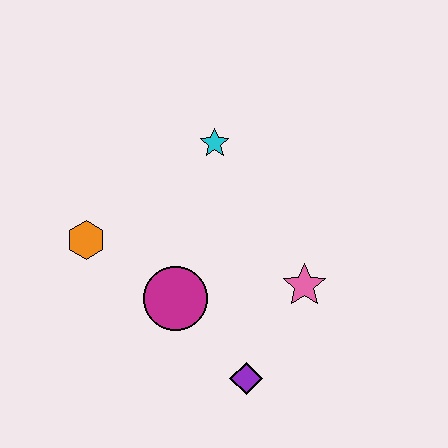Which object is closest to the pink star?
The purple diamond is closest to the pink star.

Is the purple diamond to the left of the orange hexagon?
No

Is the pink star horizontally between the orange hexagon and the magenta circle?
No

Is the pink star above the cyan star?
No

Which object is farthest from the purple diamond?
The cyan star is farthest from the purple diamond.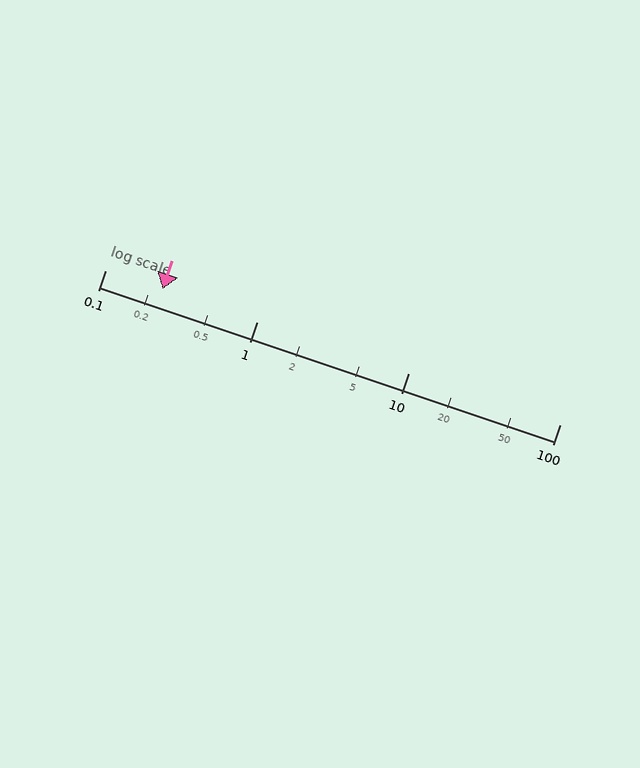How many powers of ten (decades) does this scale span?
The scale spans 3 decades, from 0.1 to 100.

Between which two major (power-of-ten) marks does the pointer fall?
The pointer is between 0.1 and 1.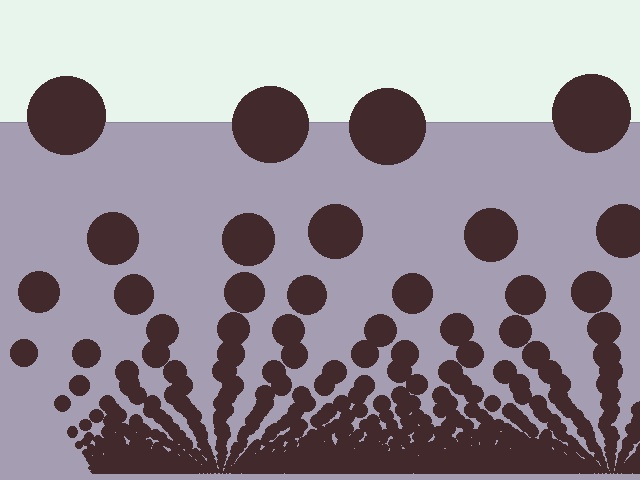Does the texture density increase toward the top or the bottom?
Density increases toward the bottom.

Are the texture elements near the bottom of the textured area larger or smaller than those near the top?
Smaller. The gradient is inverted — elements near the bottom are smaller and denser.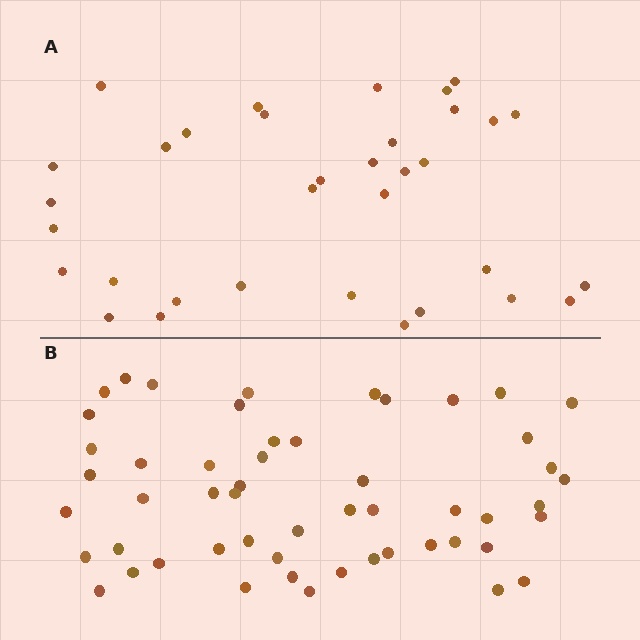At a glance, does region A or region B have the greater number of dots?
Region B (the bottom region) has more dots.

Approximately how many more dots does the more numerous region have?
Region B has approximately 20 more dots than region A.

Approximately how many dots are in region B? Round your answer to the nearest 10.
About 50 dots. (The exact count is 53, which rounds to 50.)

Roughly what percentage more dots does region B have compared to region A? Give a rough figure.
About 55% more.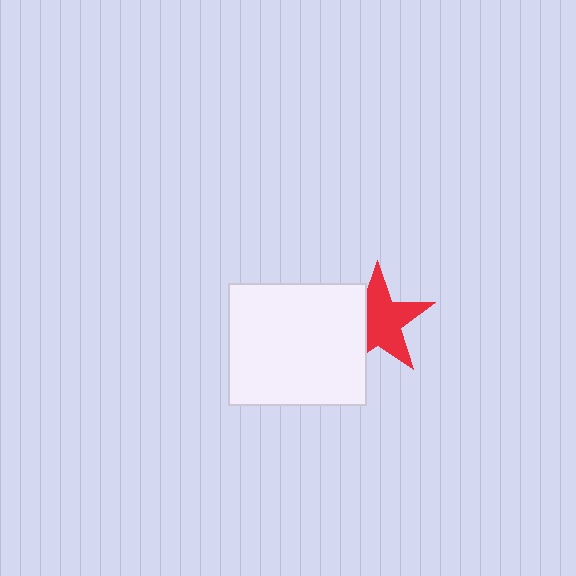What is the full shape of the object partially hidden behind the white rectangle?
The partially hidden object is a red star.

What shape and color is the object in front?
The object in front is a white rectangle.